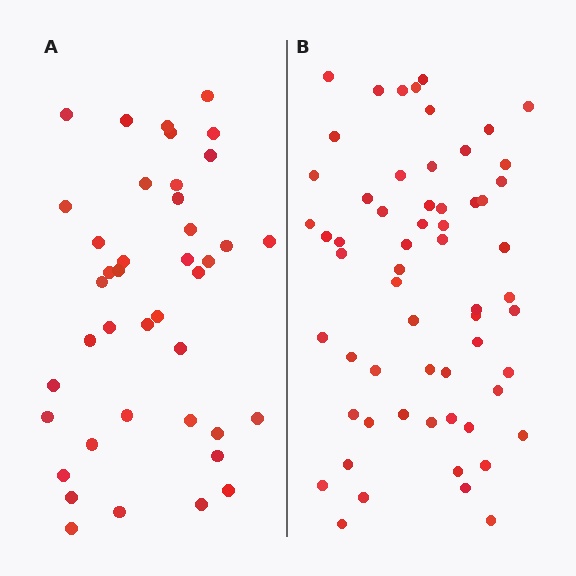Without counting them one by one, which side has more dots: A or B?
Region B (the right region) has more dots.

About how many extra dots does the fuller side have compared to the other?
Region B has approximately 20 more dots than region A.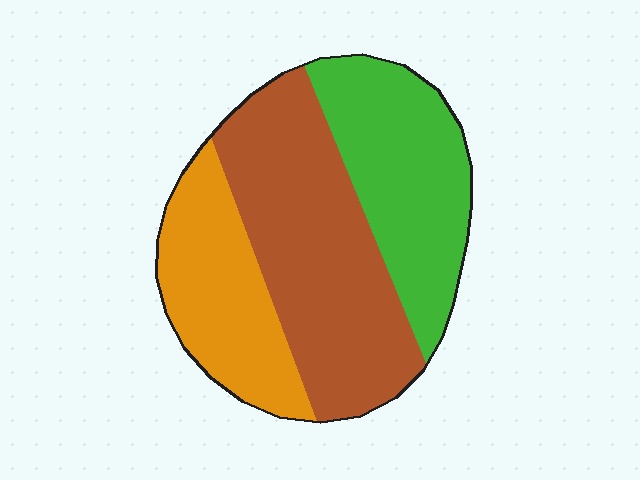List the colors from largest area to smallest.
From largest to smallest: brown, green, orange.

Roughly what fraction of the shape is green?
Green covers about 30% of the shape.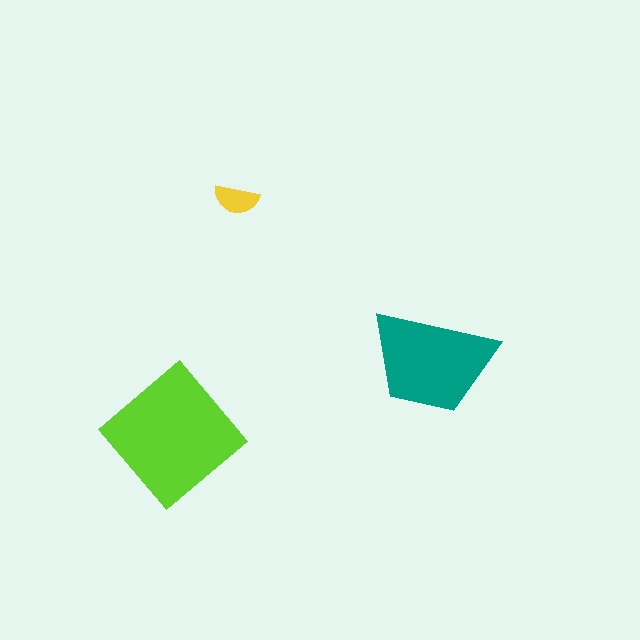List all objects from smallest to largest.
The yellow semicircle, the teal trapezoid, the lime diamond.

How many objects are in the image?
There are 3 objects in the image.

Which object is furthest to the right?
The teal trapezoid is rightmost.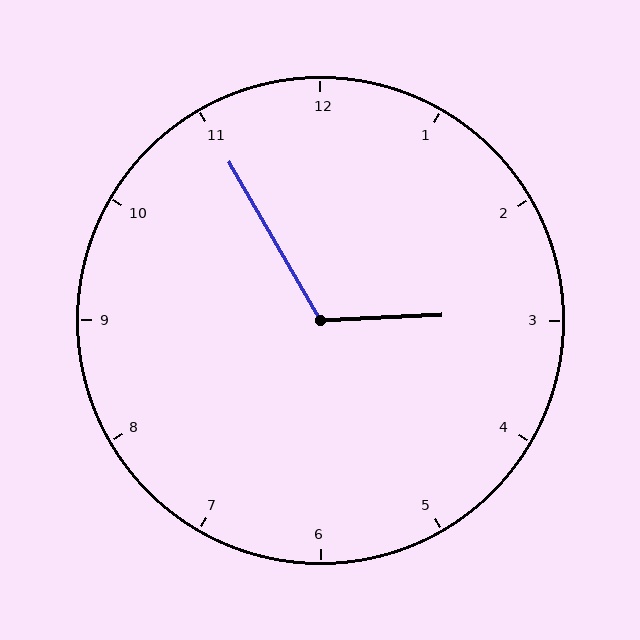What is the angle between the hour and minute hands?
Approximately 118 degrees.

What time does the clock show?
2:55.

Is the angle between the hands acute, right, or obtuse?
It is obtuse.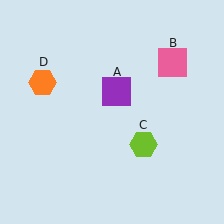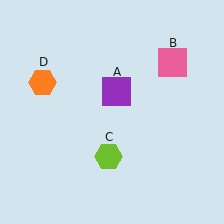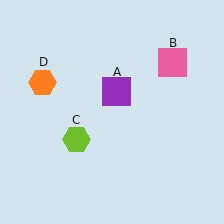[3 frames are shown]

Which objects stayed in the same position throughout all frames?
Purple square (object A) and pink square (object B) and orange hexagon (object D) remained stationary.